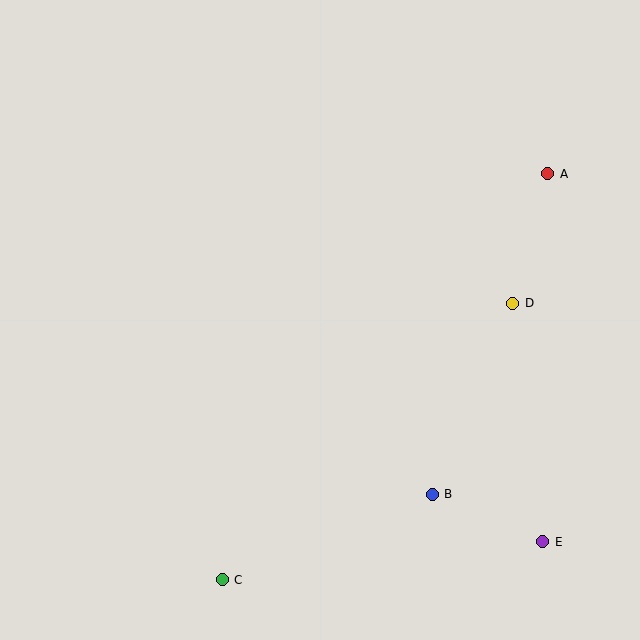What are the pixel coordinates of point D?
Point D is at (513, 303).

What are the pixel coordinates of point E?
Point E is at (543, 542).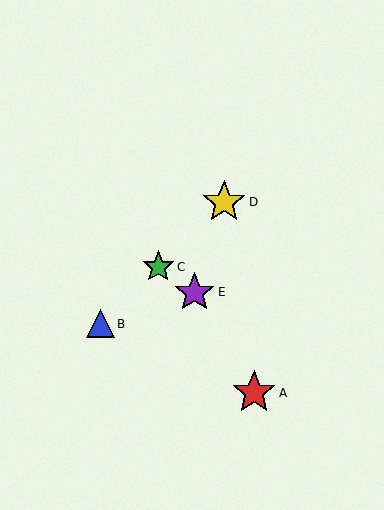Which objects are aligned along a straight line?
Objects B, C, D are aligned along a straight line.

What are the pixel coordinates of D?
Object D is at (224, 202).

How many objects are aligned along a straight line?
3 objects (B, C, D) are aligned along a straight line.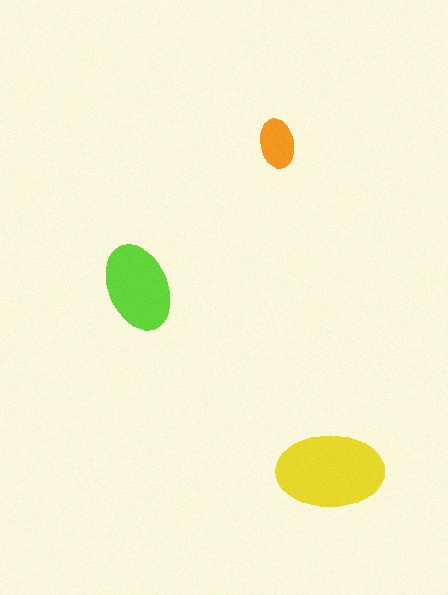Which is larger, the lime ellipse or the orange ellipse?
The lime one.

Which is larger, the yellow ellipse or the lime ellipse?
The yellow one.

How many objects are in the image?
There are 3 objects in the image.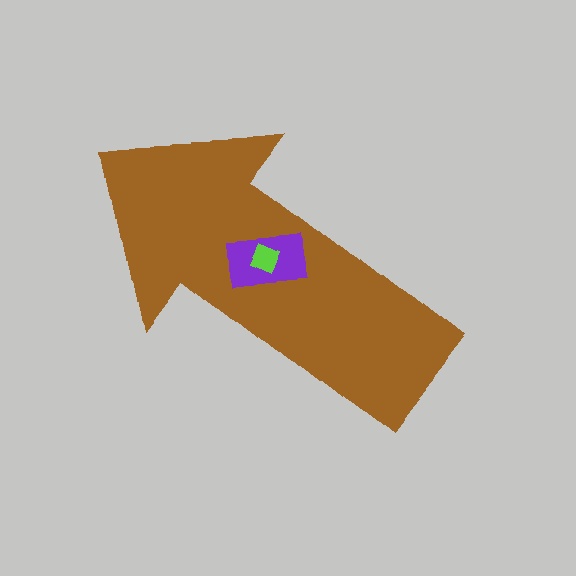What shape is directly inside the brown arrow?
The purple rectangle.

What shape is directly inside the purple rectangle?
The lime diamond.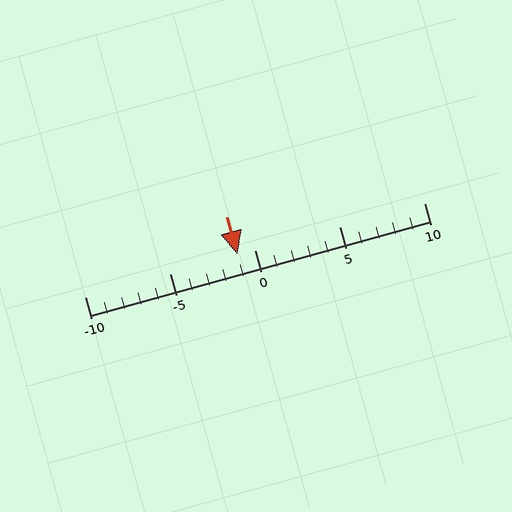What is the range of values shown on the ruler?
The ruler shows values from -10 to 10.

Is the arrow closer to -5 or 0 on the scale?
The arrow is closer to 0.